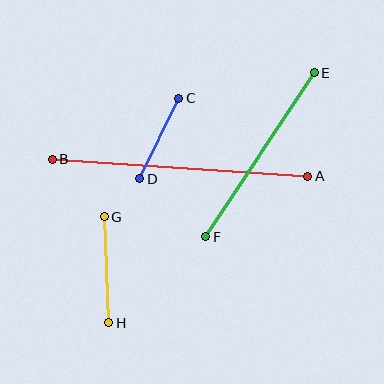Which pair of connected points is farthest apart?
Points A and B are farthest apart.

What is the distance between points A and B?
The distance is approximately 256 pixels.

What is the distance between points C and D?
The distance is approximately 90 pixels.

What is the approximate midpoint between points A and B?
The midpoint is at approximately (180, 168) pixels.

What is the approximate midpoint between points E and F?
The midpoint is at approximately (260, 155) pixels.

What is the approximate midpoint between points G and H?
The midpoint is at approximately (106, 270) pixels.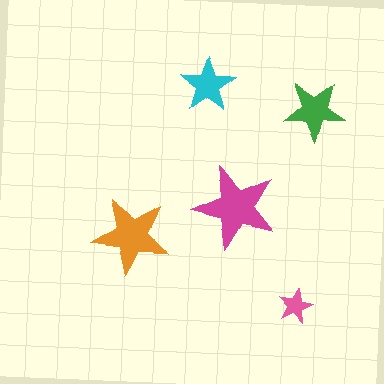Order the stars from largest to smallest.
the magenta one, the orange one, the green one, the cyan one, the pink one.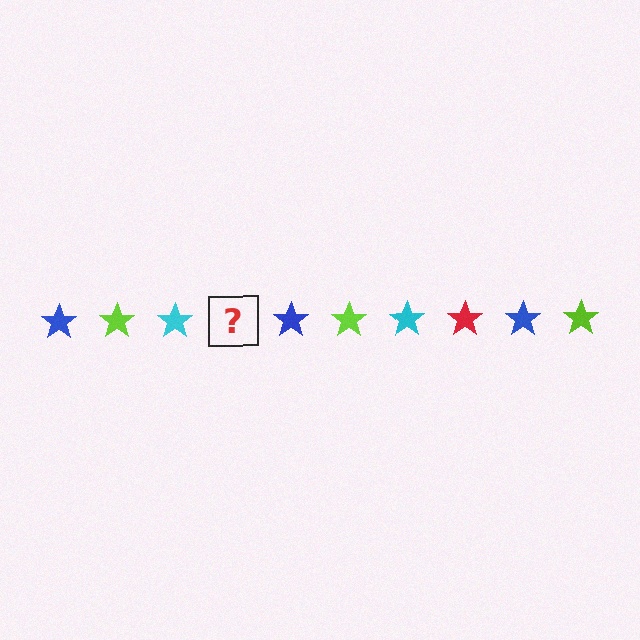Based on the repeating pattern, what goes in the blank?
The blank should be a red star.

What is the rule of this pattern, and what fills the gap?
The rule is that the pattern cycles through blue, lime, cyan, red stars. The gap should be filled with a red star.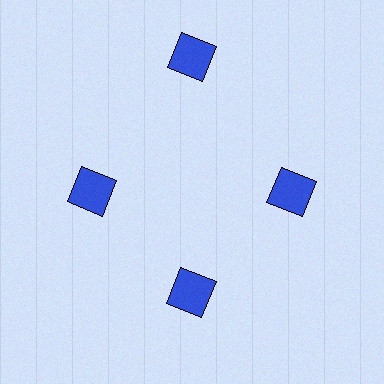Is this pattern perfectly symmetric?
No. The 4 blue squares are arranged in a ring, but one element near the 12 o'clock position is pushed outward from the center, breaking the 4-fold rotational symmetry.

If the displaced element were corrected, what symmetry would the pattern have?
It would have 4-fold rotational symmetry — the pattern would map onto itself every 90 degrees.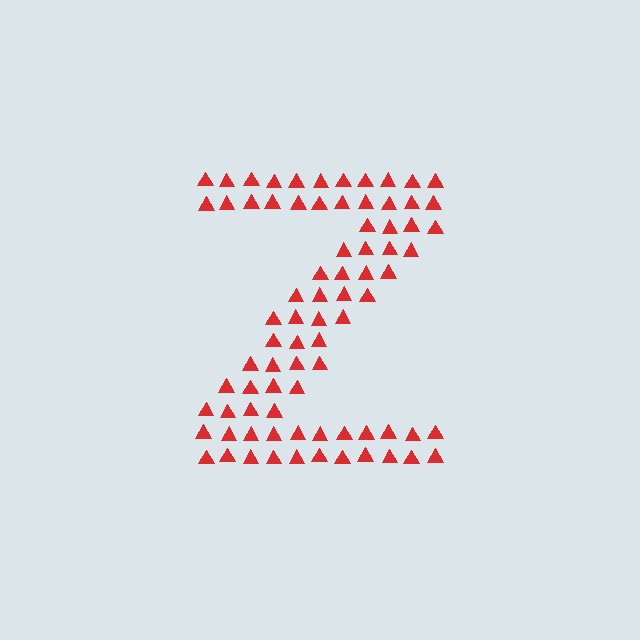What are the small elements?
The small elements are triangles.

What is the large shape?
The large shape is the letter Z.